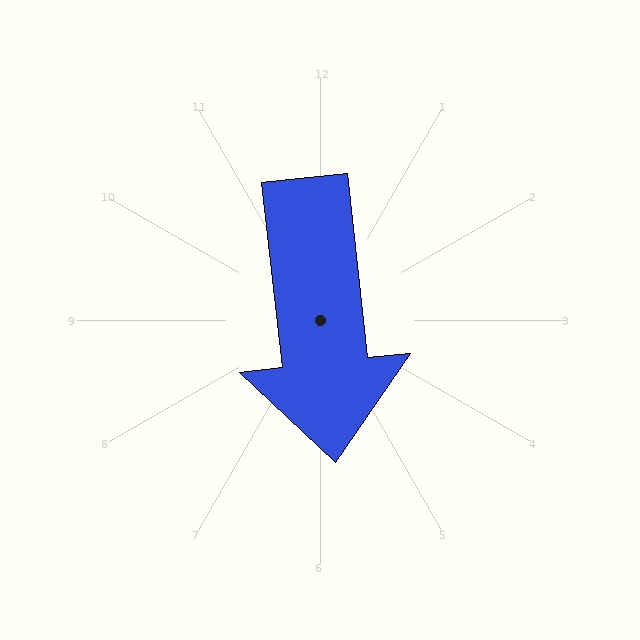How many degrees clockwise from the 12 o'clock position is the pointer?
Approximately 174 degrees.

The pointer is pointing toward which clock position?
Roughly 6 o'clock.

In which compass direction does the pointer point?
South.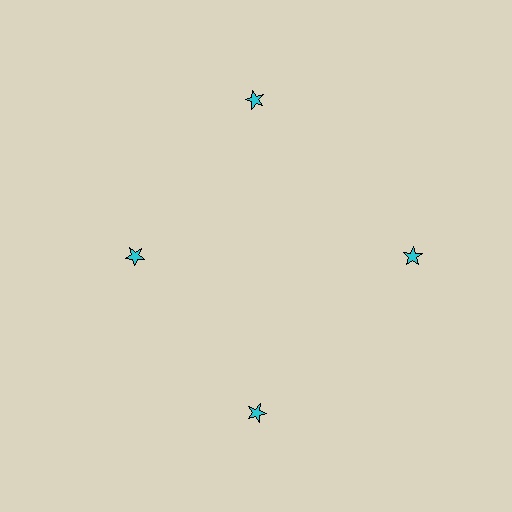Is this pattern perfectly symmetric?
No. The 4 cyan stars are arranged in a ring, but one element near the 9 o'clock position is pulled inward toward the center, breaking the 4-fold rotational symmetry.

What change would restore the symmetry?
The symmetry would be restored by moving it outward, back onto the ring so that all 4 stars sit at equal angles and equal distance from the center.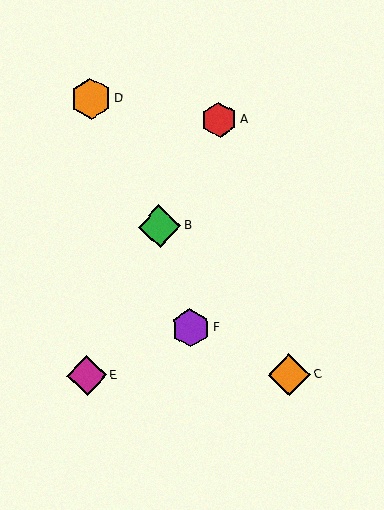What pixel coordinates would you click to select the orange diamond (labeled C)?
Click at (289, 375) to select the orange diamond C.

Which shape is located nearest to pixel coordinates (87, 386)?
The magenta diamond (labeled E) at (87, 376) is nearest to that location.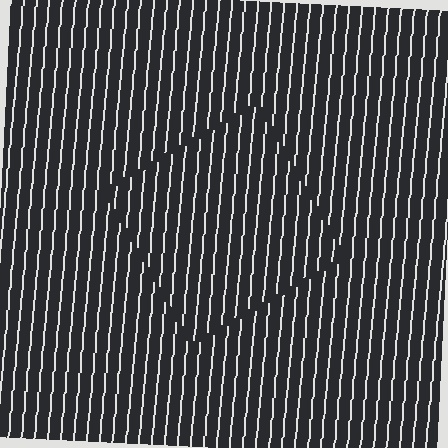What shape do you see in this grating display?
An illusory square. The interior of the shape contains the same grating, shifted by half a period — the contour is defined by the phase discontinuity where line-ends from the inner and outer gratings abut.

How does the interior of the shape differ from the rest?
The interior of the shape contains the same grating, shifted by half a period — the contour is defined by the phase discontinuity where line-ends from the inner and outer gratings abut.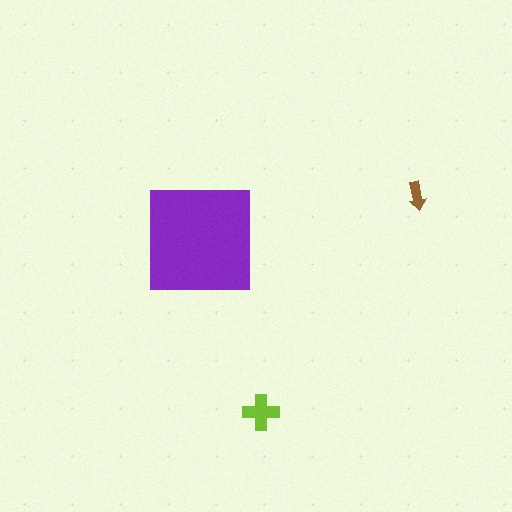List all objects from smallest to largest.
The brown arrow, the lime cross, the purple square.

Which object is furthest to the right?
The brown arrow is rightmost.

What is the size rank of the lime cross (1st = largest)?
2nd.